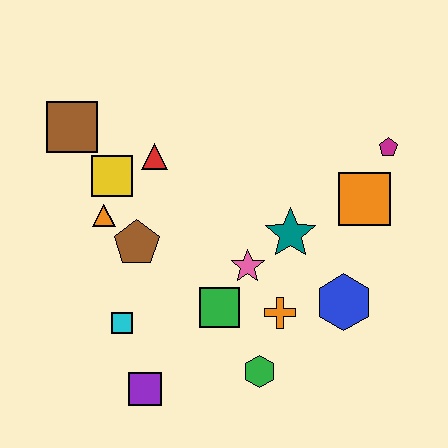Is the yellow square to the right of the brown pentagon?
No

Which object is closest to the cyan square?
The purple square is closest to the cyan square.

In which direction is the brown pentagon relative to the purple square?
The brown pentagon is above the purple square.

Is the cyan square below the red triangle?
Yes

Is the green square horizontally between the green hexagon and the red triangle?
Yes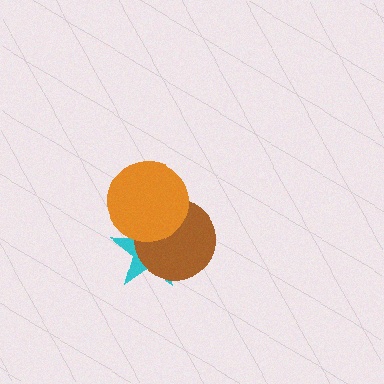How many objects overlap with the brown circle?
2 objects overlap with the brown circle.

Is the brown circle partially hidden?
Yes, it is partially covered by another shape.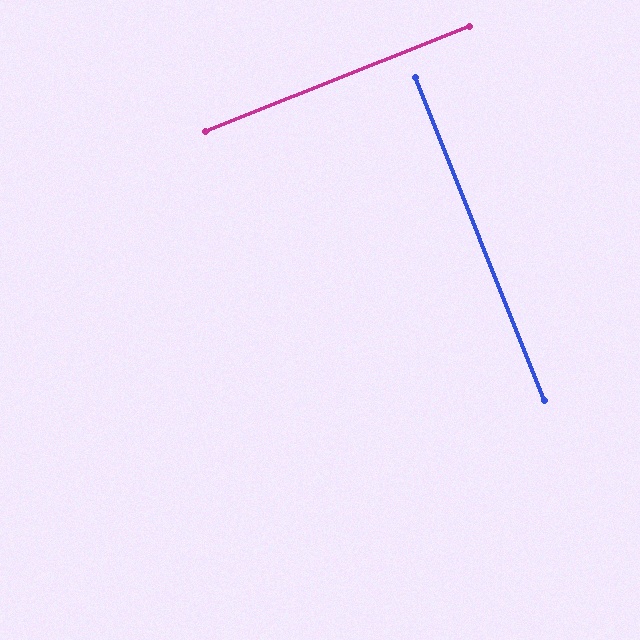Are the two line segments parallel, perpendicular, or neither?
Perpendicular — they meet at approximately 90°.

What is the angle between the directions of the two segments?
Approximately 90 degrees.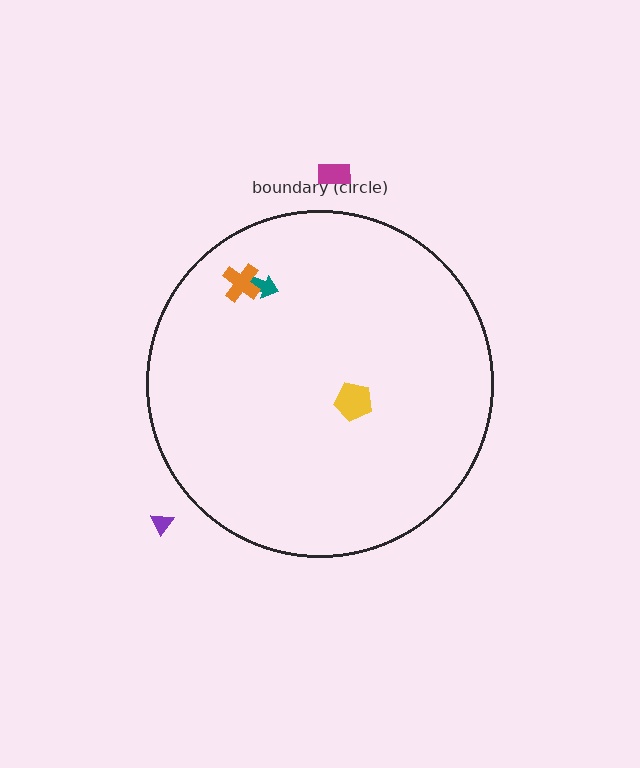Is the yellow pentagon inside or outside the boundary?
Inside.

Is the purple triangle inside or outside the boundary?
Outside.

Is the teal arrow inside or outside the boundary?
Inside.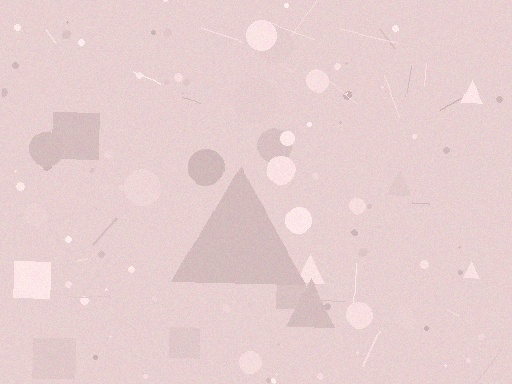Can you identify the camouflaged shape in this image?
The camouflaged shape is a triangle.